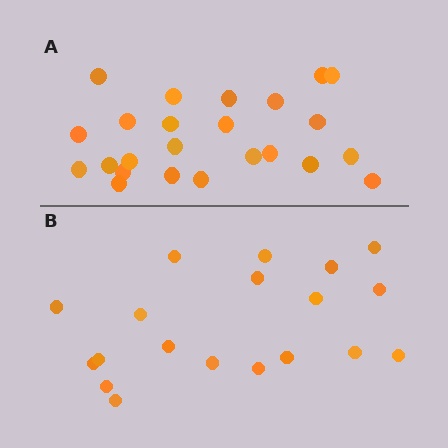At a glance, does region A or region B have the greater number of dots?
Region A (the top region) has more dots.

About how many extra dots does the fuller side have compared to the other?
Region A has about 5 more dots than region B.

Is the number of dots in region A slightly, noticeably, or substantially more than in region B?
Region A has noticeably more, but not dramatically so. The ratio is roughly 1.3 to 1.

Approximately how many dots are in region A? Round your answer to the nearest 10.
About 20 dots. (The exact count is 24, which rounds to 20.)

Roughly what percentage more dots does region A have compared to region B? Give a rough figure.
About 25% more.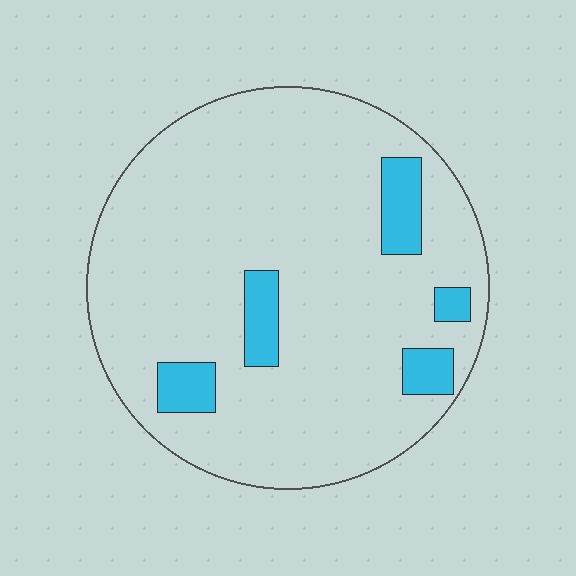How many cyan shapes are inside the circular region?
5.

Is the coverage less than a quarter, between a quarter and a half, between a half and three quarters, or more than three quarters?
Less than a quarter.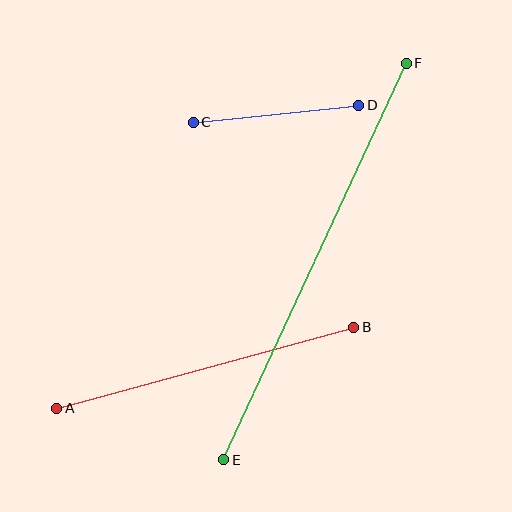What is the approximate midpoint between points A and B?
The midpoint is at approximately (205, 368) pixels.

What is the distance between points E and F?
The distance is approximately 436 pixels.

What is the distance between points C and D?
The distance is approximately 166 pixels.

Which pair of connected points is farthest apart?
Points E and F are farthest apart.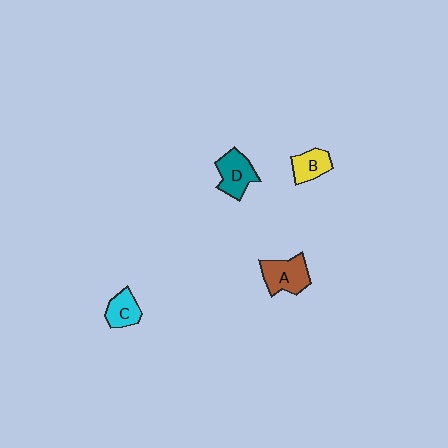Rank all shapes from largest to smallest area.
From largest to smallest: A (brown), D (teal), B (yellow), C (cyan).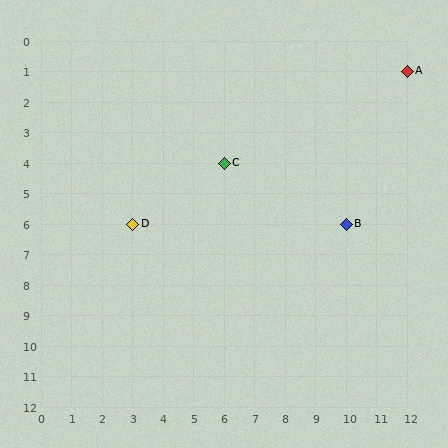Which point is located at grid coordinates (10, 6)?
Point B is at (10, 6).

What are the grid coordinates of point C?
Point C is at grid coordinates (6, 4).